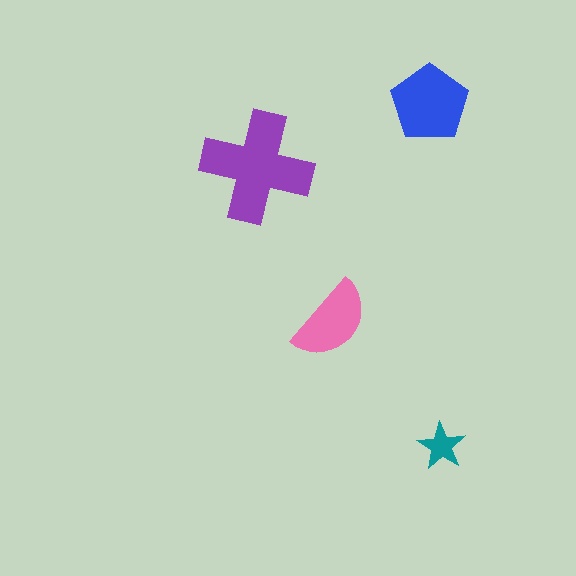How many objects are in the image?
There are 4 objects in the image.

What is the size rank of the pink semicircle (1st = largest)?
3rd.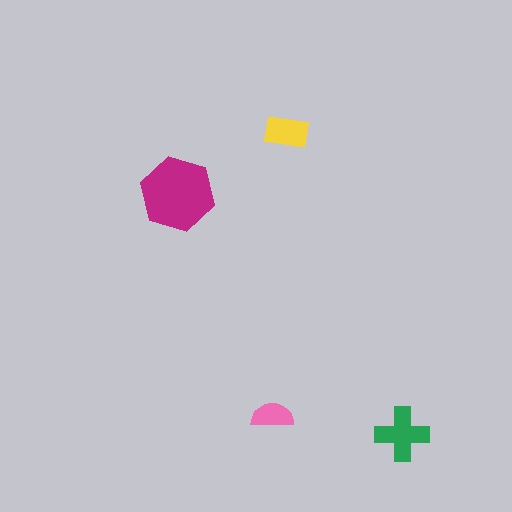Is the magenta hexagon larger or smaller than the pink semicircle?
Larger.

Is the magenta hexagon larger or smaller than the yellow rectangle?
Larger.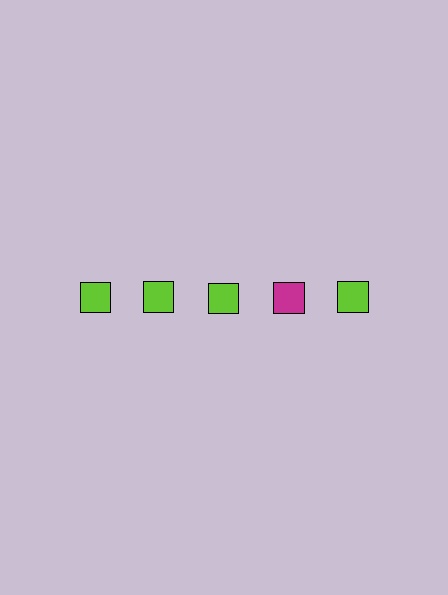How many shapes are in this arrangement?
There are 5 shapes arranged in a grid pattern.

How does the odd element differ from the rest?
It has a different color: magenta instead of lime.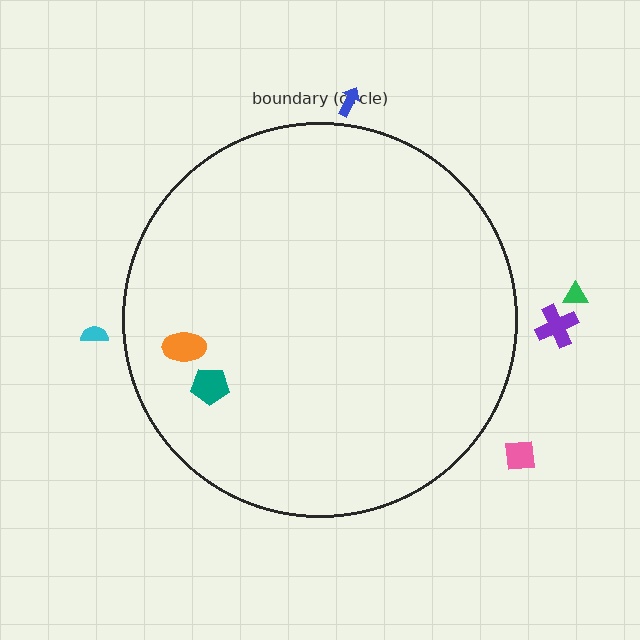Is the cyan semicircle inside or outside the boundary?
Outside.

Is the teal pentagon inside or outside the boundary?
Inside.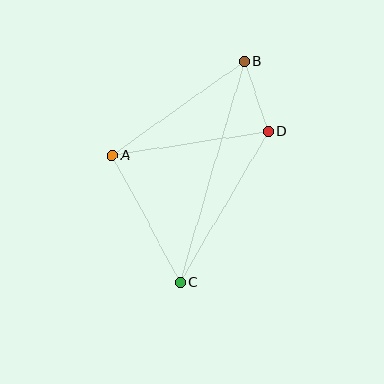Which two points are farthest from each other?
Points B and C are farthest from each other.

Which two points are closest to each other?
Points B and D are closest to each other.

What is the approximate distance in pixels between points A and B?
The distance between A and B is approximately 162 pixels.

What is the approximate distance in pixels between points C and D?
The distance between C and D is approximately 175 pixels.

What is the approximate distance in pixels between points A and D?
The distance between A and D is approximately 157 pixels.